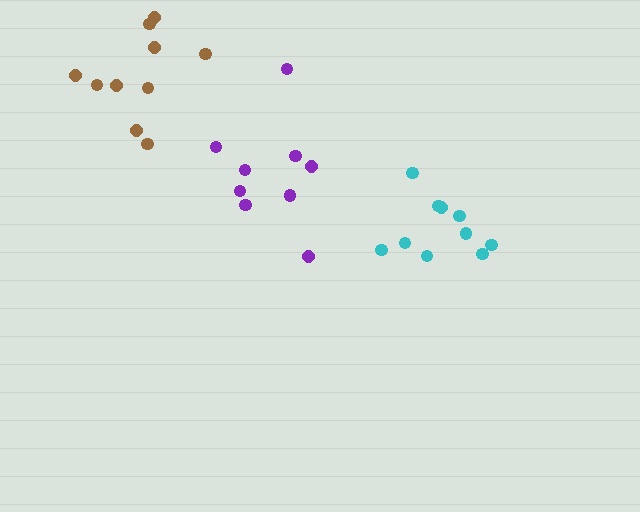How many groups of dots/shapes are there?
There are 3 groups.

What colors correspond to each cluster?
The clusters are colored: purple, cyan, brown.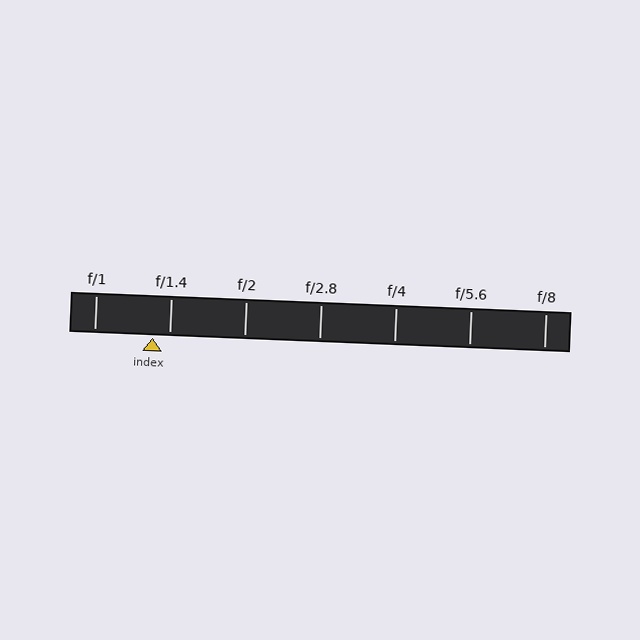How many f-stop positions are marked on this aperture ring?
There are 7 f-stop positions marked.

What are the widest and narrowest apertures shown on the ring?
The widest aperture shown is f/1 and the narrowest is f/8.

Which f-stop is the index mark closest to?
The index mark is closest to f/1.4.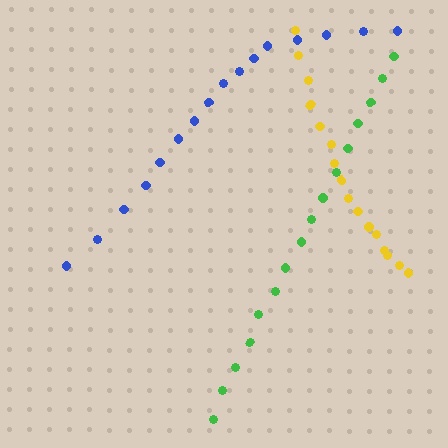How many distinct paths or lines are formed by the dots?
There are 3 distinct paths.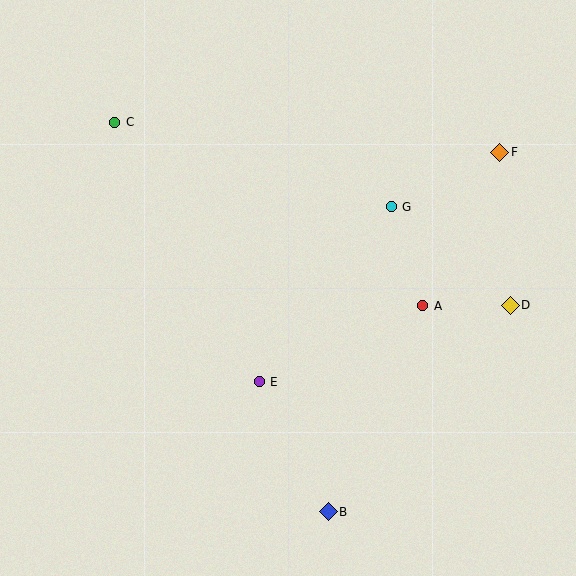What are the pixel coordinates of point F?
Point F is at (500, 152).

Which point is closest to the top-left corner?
Point C is closest to the top-left corner.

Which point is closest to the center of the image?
Point E at (259, 382) is closest to the center.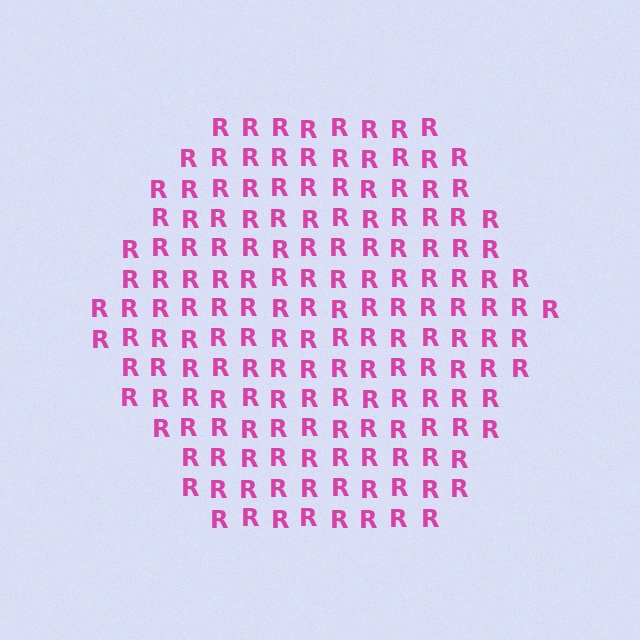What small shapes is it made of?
It is made of small letter R's.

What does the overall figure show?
The overall figure shows a hexagon.